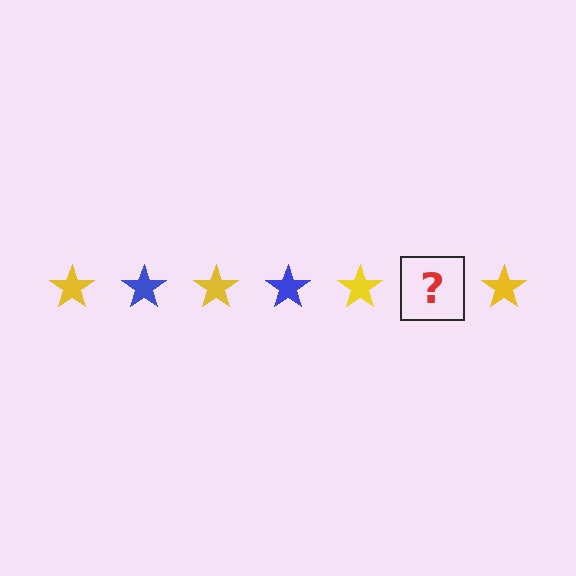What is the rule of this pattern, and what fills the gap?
The rule is that the pattern cycles through yellow, blue stars. The gap should be filled with a blue star.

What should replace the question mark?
The question mark should be replaced with a blue star.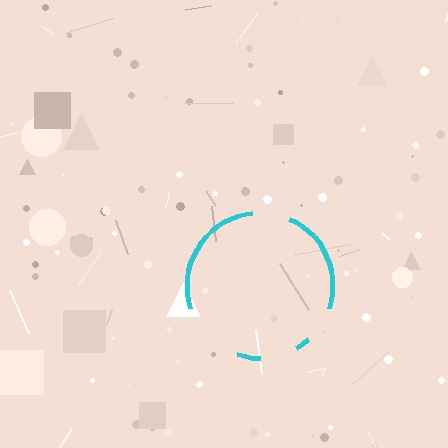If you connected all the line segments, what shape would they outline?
They would outline a circle.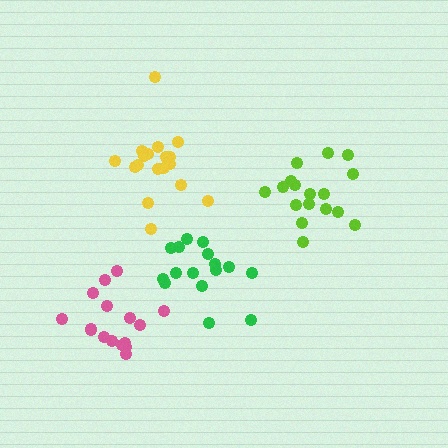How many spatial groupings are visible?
There are 4 spatial groupings.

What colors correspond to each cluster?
The clusters are colored: yellow, pink, green, lime.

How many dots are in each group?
Group 1: 18 dots, Group 2: 15 dots, Group 3: 16 dots, Group 4: 17 dots (66 total).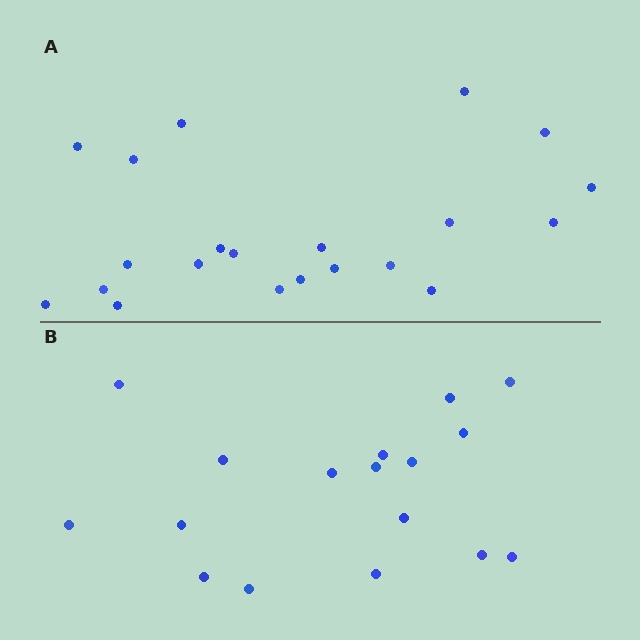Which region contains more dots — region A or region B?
Region A (the top region) has more dots.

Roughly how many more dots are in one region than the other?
Region A has about 4 more dots than region B.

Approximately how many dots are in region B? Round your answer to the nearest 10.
About 20 dots. (The exact count is 17, which rounds to 20.)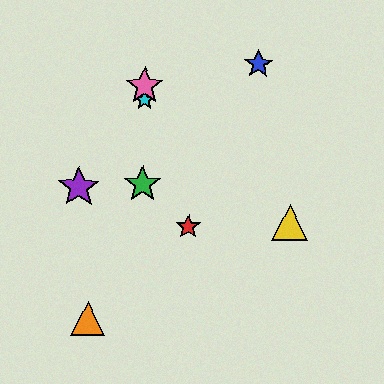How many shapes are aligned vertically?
3 shapes (the green star, the cyan star, the pink star) are aligned vertically.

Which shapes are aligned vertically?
The green star, the cyan star, the pink star are aligned vertically.